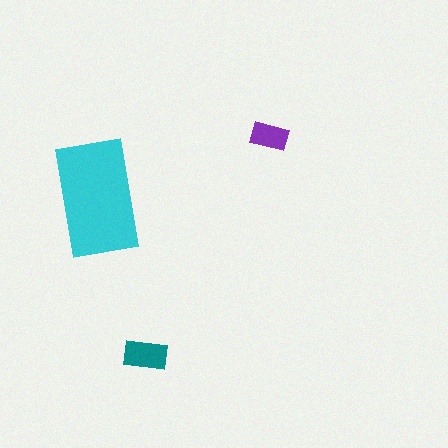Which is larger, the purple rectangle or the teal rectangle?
The teal one.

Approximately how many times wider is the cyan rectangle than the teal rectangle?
About 2.5 times wider.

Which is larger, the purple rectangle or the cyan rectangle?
The cyan one.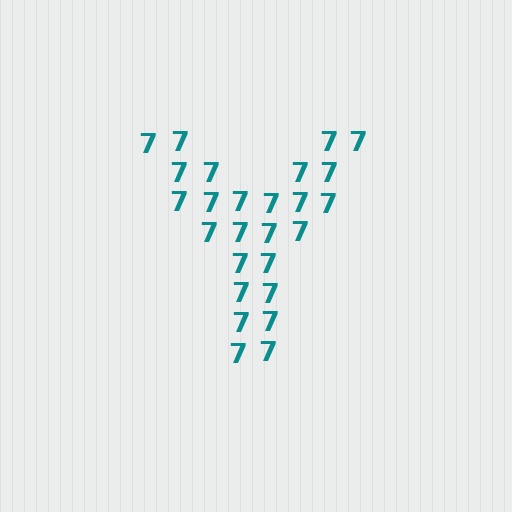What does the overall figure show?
The overall figure shows the letter Y.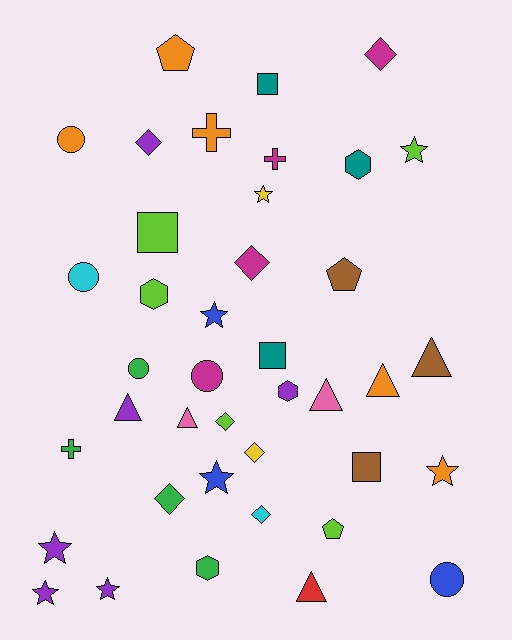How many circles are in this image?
There are 5 circles.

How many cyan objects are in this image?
There are 2 cyan objects.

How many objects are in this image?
There are 40 objects.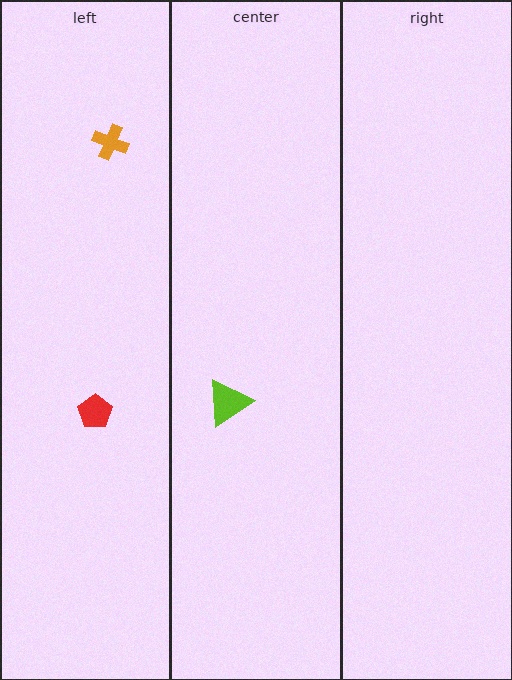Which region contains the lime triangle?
The center region.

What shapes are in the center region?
The lime triangle.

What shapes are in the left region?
The red pentagon, the orange cross.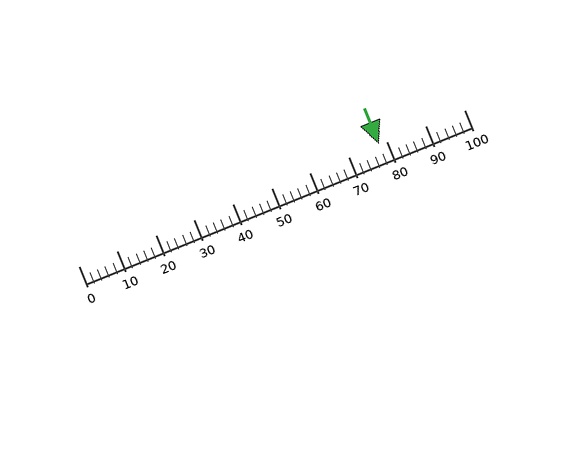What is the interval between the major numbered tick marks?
The major tick marks are spaced 10 units apart.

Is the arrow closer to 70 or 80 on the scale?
The arrow is closer to 80.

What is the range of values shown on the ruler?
The ruler shows values from 0 to 100.